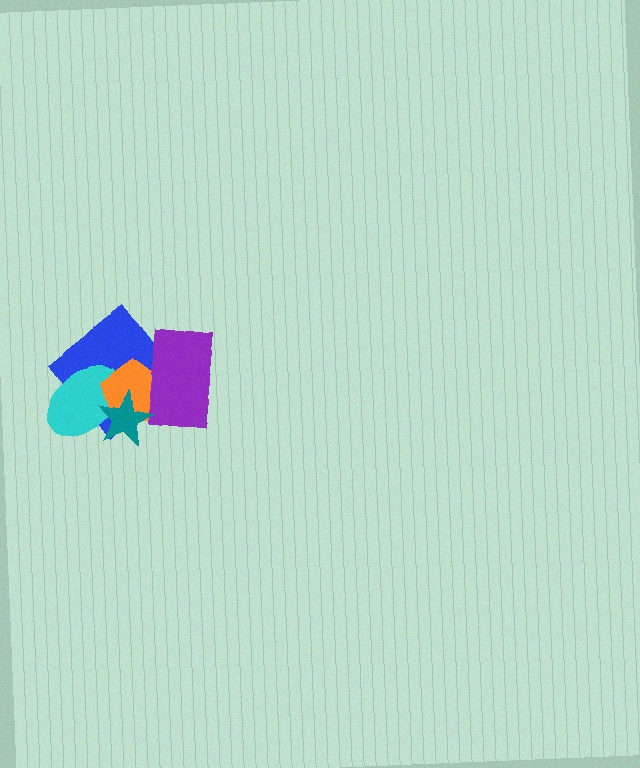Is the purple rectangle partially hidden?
Yes, it is partially covered by another shape.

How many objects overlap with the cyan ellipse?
3 objects overlap with the cyan ellipse.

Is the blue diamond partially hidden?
Yes, it is partially covered by another shape.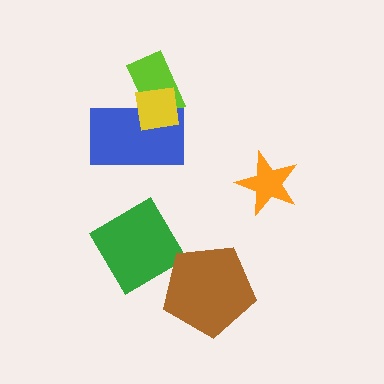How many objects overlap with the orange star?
0 objects overlap with the orange star.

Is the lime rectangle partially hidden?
Yes, it is partially covered by another shape.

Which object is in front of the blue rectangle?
The yellow square is in front of the blue rectangle.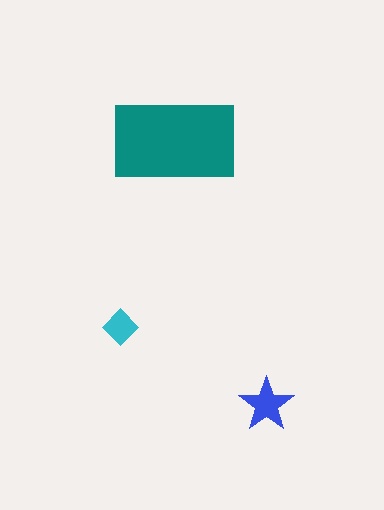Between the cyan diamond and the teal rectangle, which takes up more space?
The teal rectangle.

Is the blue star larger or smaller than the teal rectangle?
Smaller.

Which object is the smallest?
The cyan diamond.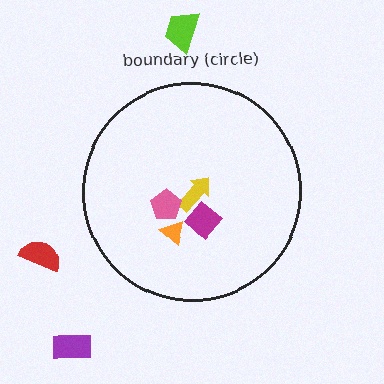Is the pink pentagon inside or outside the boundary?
Inside.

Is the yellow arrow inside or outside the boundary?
Inside.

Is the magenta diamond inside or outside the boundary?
Inside.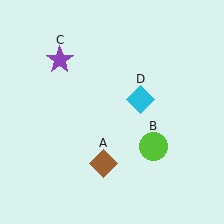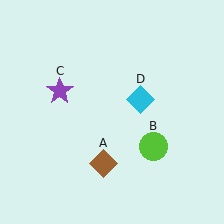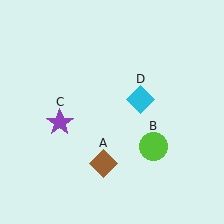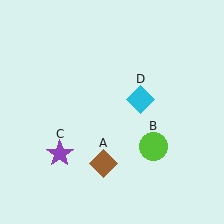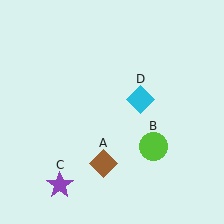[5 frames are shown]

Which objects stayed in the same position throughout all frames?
Brown diamond (object A) and lime circle (object B) and cyan diamond (object D) remained stationary.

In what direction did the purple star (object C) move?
The purple star (object C) moved down.